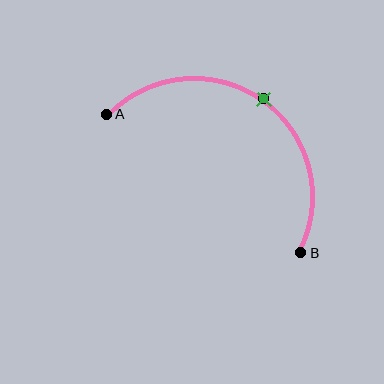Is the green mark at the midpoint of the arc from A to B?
Yes. The green mark lies on the arc at equal arc-length from both A and B — it is the arc midpoint.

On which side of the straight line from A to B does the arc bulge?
The arc bulges above and to the right of the straight line connecting A and B.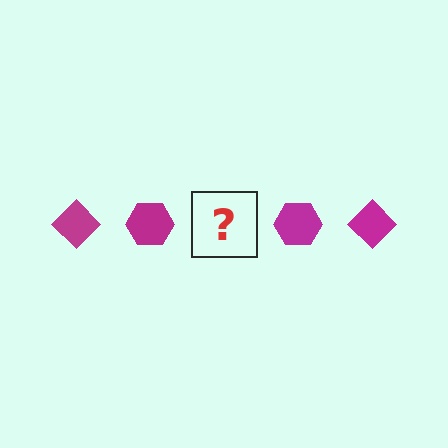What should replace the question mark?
The question mark should be replaced with a magenta diamond.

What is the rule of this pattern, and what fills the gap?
The rule is that the pattern cycles through diamond, hexagon shapes in magenta. The gap should be filled with a magenta diamond.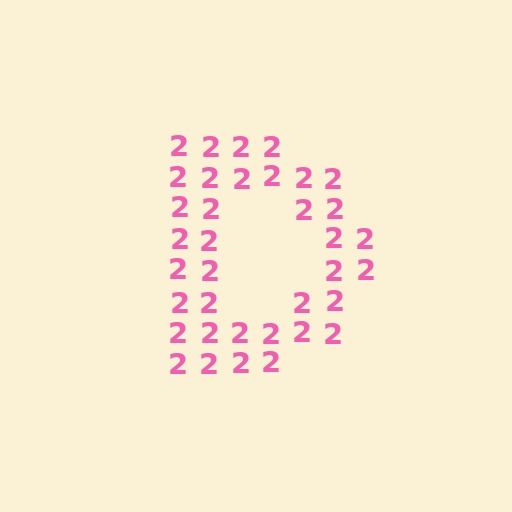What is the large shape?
The large shape is the letter D.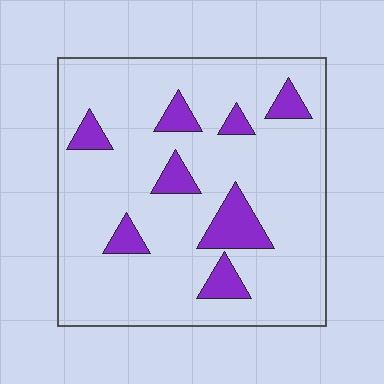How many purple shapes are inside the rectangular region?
8.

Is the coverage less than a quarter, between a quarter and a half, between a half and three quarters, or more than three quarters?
Less than a quarter.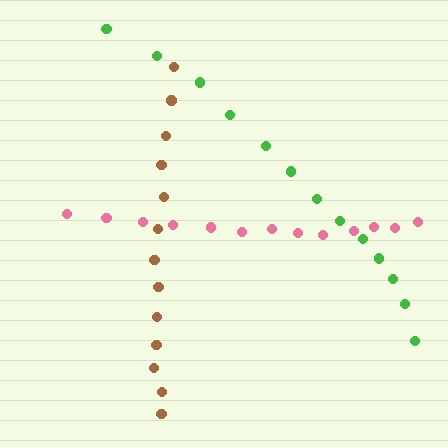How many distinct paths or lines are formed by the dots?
There are 3 distinct paths.